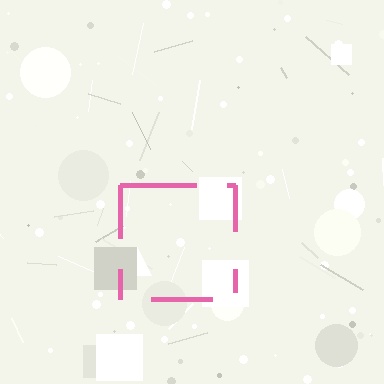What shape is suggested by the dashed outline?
The dashed outline suggests a square.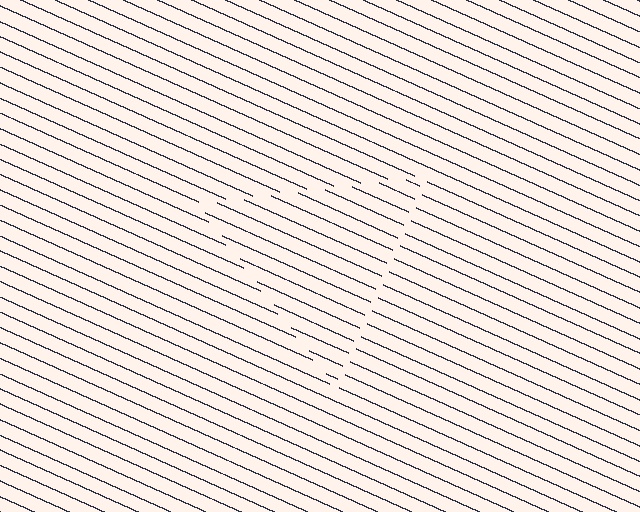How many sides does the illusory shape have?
3 sides — the line-ends trace a triangle.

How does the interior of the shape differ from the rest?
The interior of the shape contains the same grating, shifted by half a period — the contour is defined by the phase discontinuity where line-ends from the inner and outer gratings abut.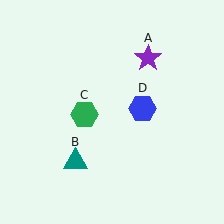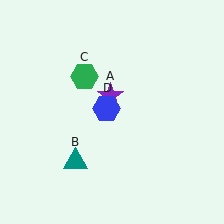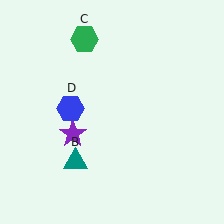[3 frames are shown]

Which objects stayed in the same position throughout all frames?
Teal triangle (object B) remained stationary.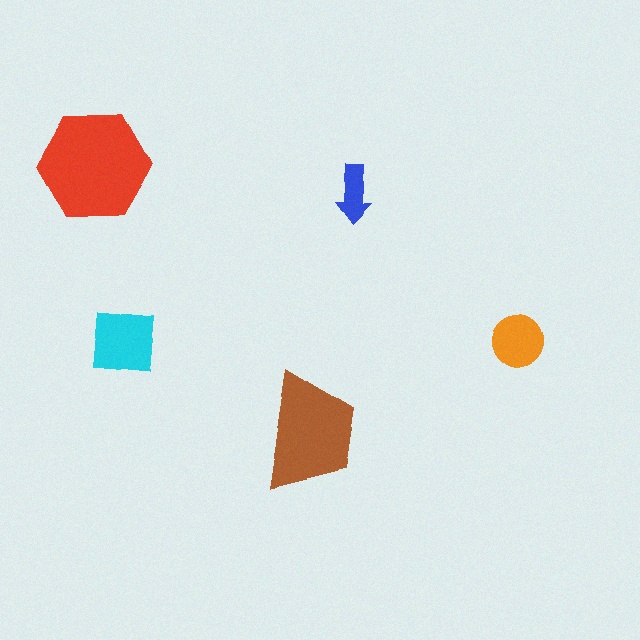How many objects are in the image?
There are 5 objects in the image.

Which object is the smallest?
The blue arrow.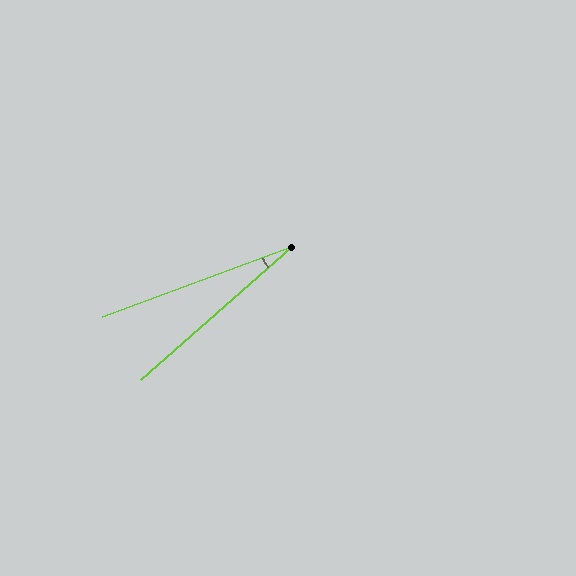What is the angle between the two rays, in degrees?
Approximately 21 degrees.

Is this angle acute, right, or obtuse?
It is acute.